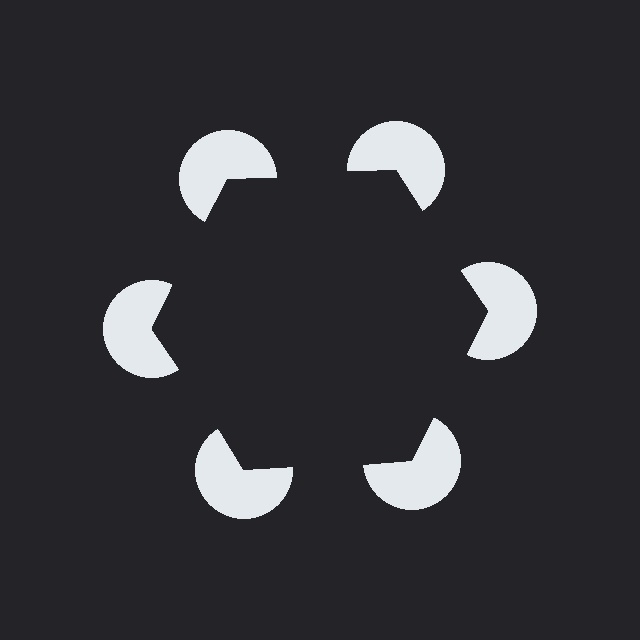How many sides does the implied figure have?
6 sides.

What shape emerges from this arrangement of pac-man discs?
An illusory hexagon — its edges are inferred from the aligned wedge cuts in the pac-man discs, not physically drawn.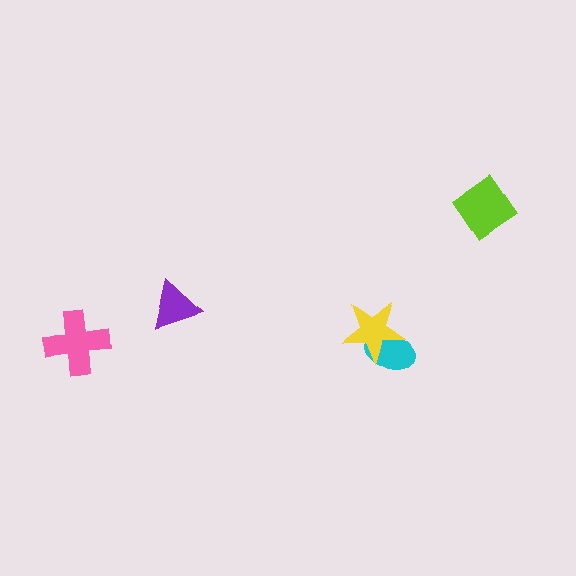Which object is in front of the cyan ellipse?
The yellow star is in front of the cyan ellipse.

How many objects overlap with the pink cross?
0 objects overlap with the pink cross.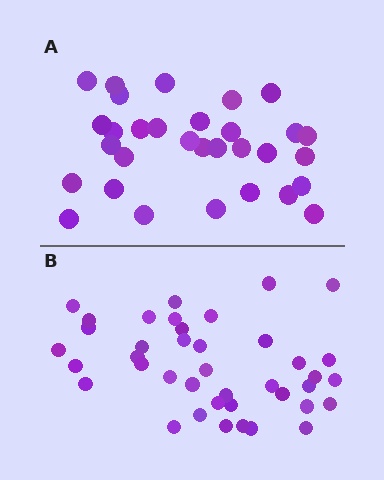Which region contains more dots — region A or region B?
Region B (the bottom region) has more dots.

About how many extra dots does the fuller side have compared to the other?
Region B has roughly 8 or so more dots than region A.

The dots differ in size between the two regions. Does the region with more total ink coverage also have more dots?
No. Region A has more total ink coverage because its dots are larger, but region B actually contains more individual dots. Total area can be misleading — the number of items is what matters here.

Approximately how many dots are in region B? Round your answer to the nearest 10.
About 40 dots.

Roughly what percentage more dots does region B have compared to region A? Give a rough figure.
About 30% more.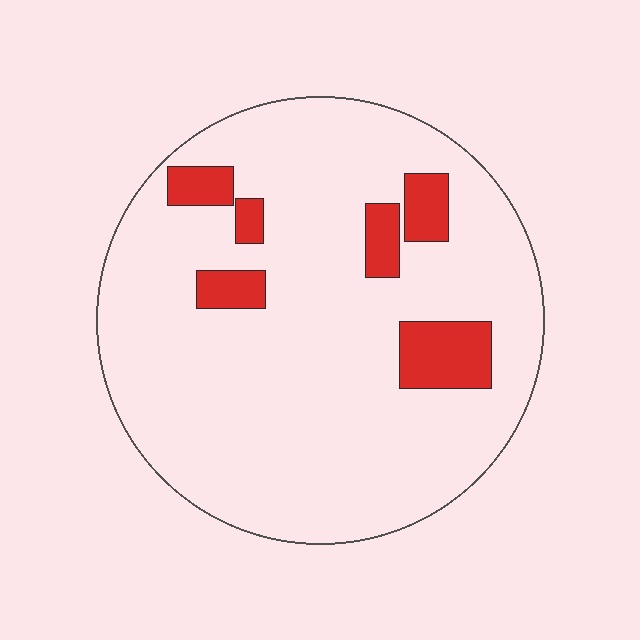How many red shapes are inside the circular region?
6.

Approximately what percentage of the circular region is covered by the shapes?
Approximately 10%.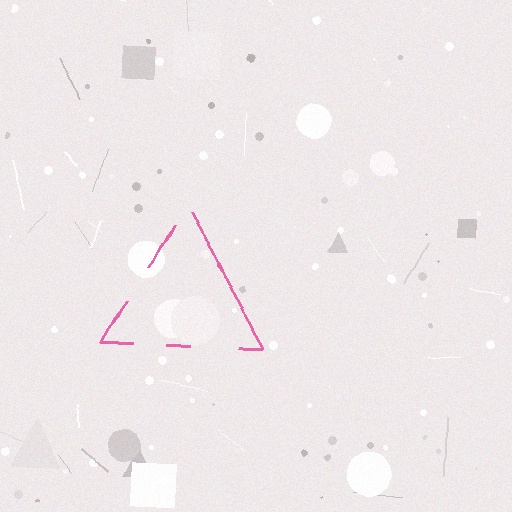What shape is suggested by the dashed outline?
The dashed outline suggests a triangle.